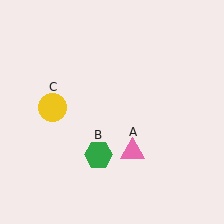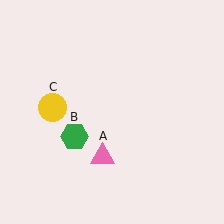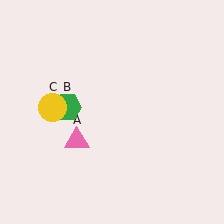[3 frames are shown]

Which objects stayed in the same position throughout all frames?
Yellow circle (object C) remained stationary.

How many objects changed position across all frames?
2 objects changed position: pink triangle (object A), green hexagon (object B).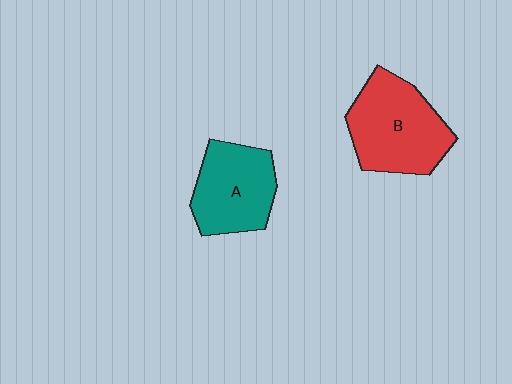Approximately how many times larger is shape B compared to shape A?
Approximately 1.2 times.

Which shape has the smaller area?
Shape A (teal).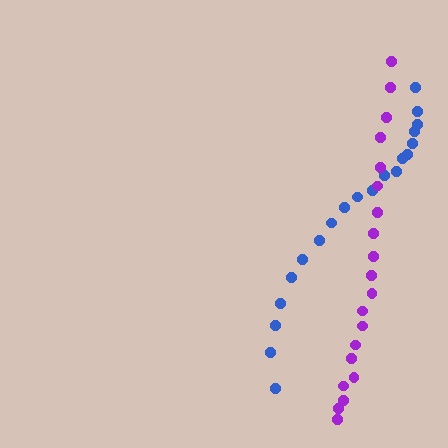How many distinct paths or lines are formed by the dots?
There are 2 distinct paths.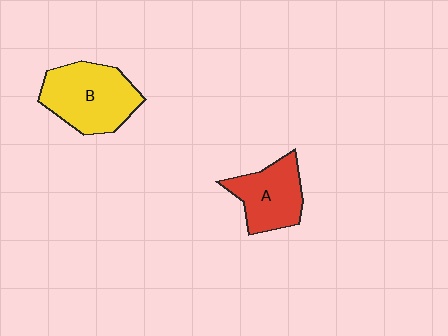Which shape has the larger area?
Shape B (yellow).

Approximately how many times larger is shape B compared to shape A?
Approximately 1.3 times.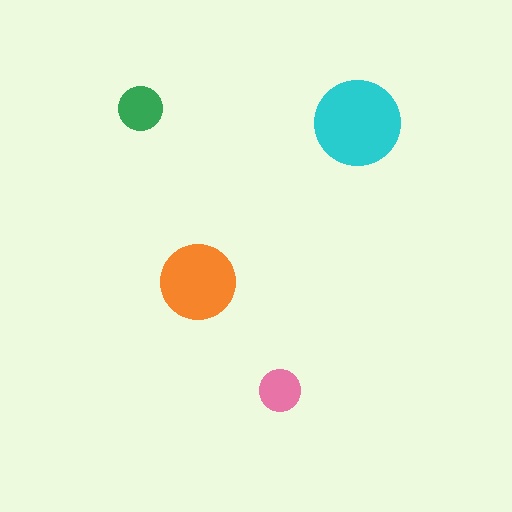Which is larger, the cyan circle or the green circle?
The cyan one.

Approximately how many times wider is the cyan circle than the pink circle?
About 2 times wider.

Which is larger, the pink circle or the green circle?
The green one.